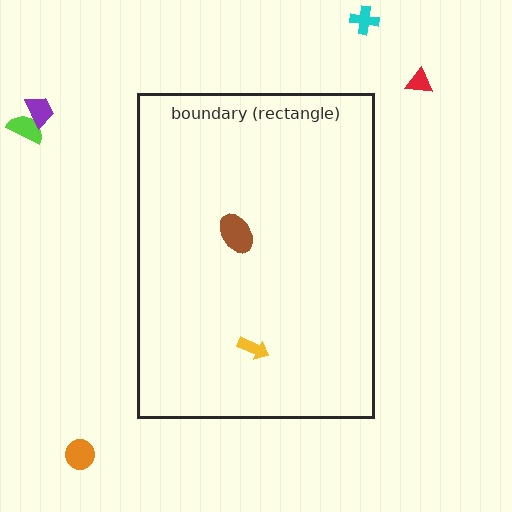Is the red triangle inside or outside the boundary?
Outside.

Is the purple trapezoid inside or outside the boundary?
Outside.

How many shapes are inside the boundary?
2 inside, 5 outside.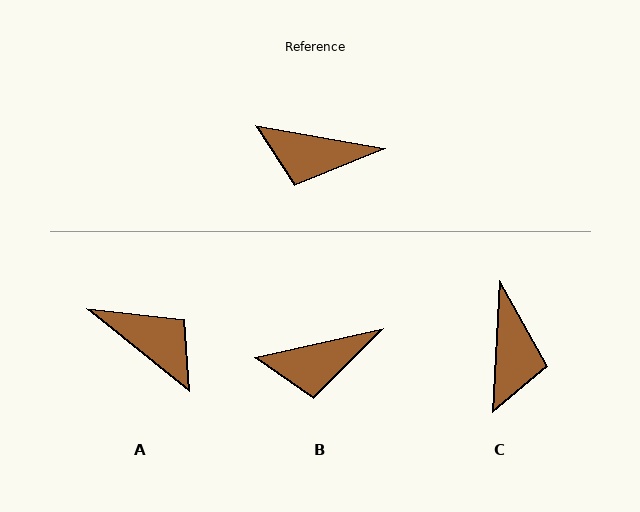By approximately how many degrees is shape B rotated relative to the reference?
Approximately 23 degrees counter-clockwise.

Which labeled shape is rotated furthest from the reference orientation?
A, about 151 degrees away.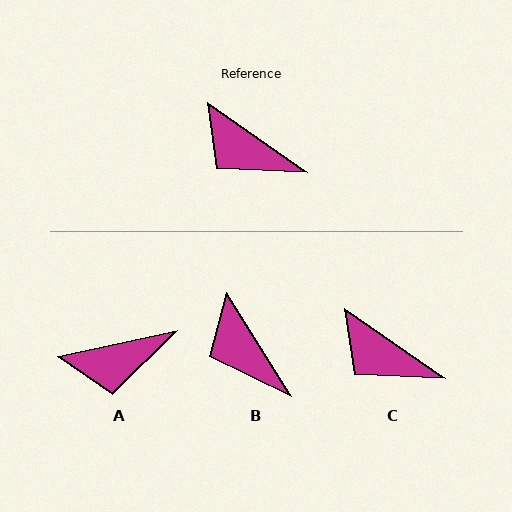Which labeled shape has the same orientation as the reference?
C.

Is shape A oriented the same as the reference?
No, it is off by about 47 degrees.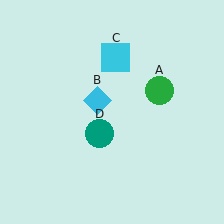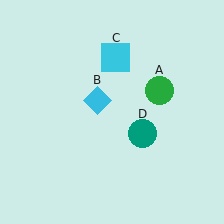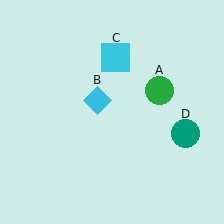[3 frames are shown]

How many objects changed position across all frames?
1 object changed position: teal circle (object D).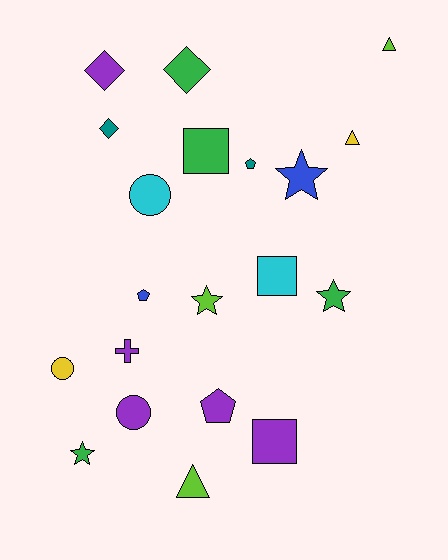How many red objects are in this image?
There are no red objects.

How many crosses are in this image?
There is 1 cross.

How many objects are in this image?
There are 20 objects.